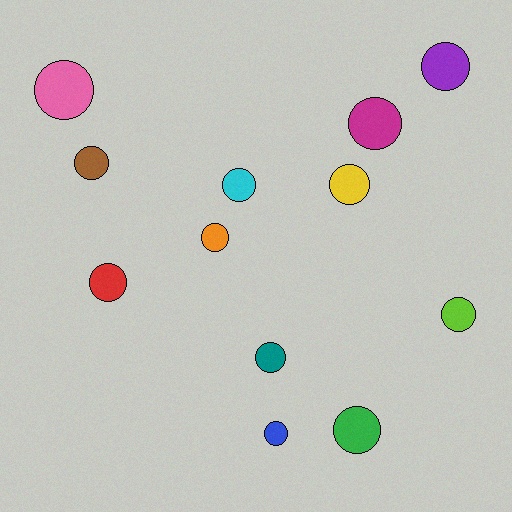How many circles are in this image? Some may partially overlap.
There are 12 circles.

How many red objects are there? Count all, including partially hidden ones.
There is 1 red object.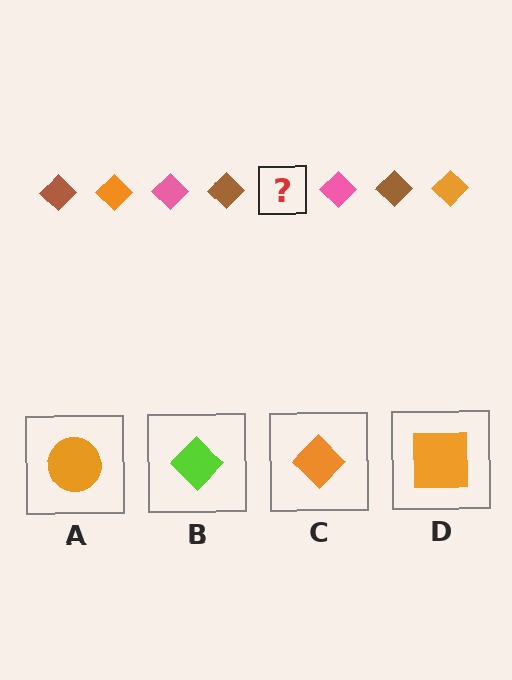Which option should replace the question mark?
Option C.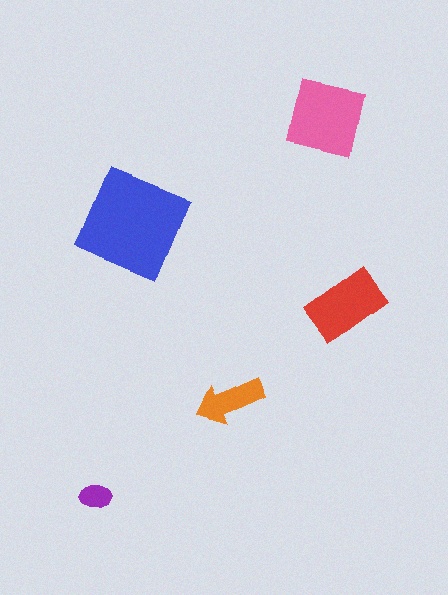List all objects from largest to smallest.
The blue diamond, the pink square, the red rectangle, the orange arrow, the purple ellipse.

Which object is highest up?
The pink square is topmost.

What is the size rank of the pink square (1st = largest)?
2nd.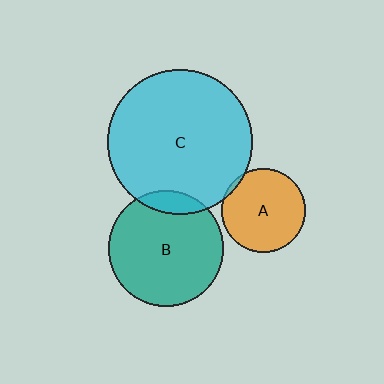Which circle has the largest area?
Circle C (cyan).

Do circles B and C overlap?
Yes.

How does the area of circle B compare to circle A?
Approximately 1.9 times.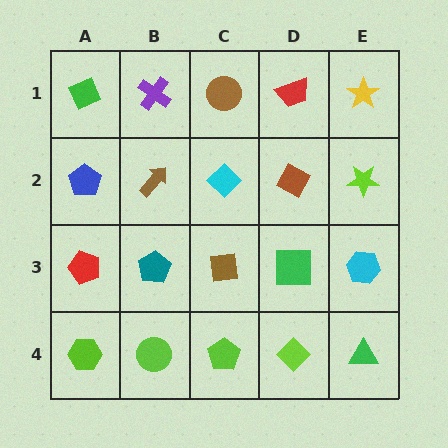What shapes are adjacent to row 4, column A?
A red pentagon (row 3, column A), a lime circle (row 4, column B).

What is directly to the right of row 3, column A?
A teal pentagon.